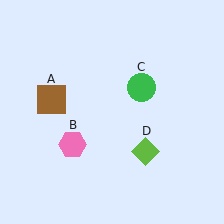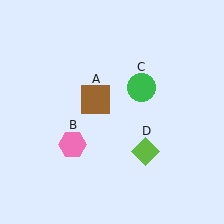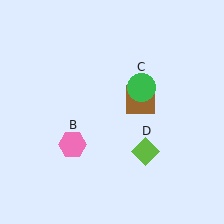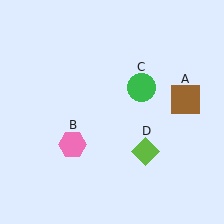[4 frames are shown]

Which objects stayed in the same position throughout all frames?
Pink hexagon (object B) and green circle (object C) and lime diamond (object D) remained stationary.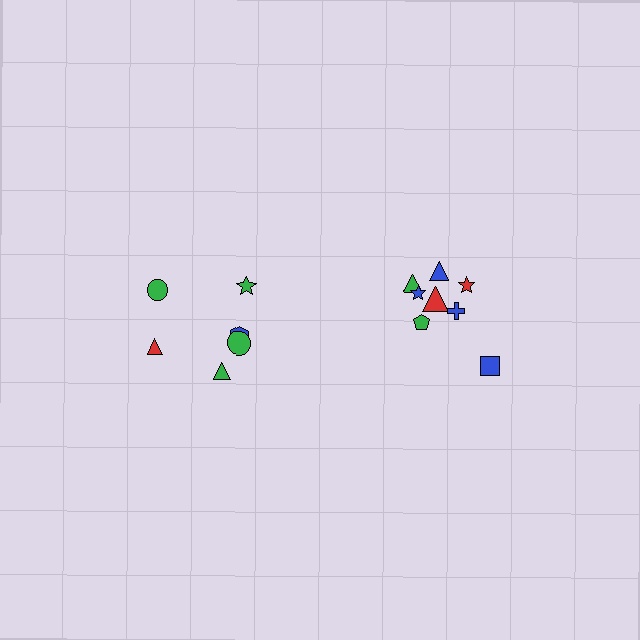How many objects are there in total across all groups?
There are 14 objects.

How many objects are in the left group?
There are 6 objects.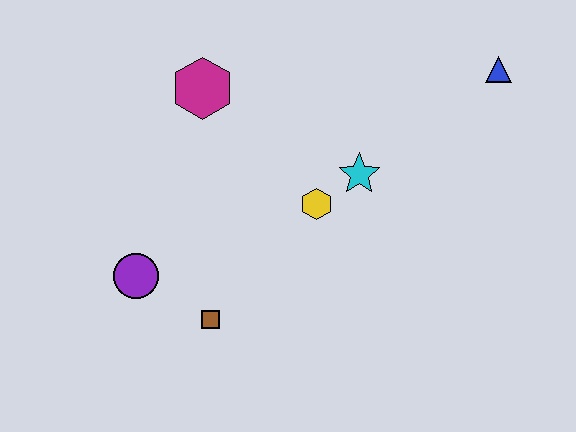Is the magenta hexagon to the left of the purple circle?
No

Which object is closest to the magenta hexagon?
The yellow hexagon is closest to the magenta hexagon.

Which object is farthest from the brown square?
The blue triangle is farthest from the brown square.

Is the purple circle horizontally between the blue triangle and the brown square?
No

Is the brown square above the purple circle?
No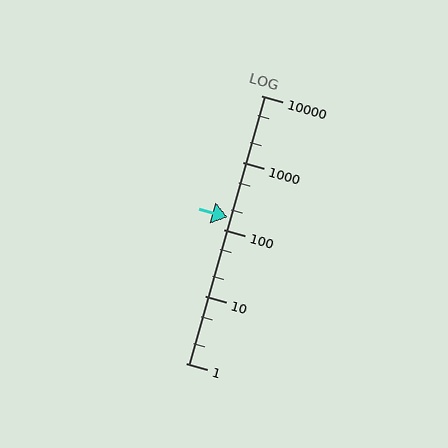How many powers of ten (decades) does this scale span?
The scale spans 4 decades, from 1 to 10000.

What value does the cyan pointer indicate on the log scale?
The pointer indicates approximately 150.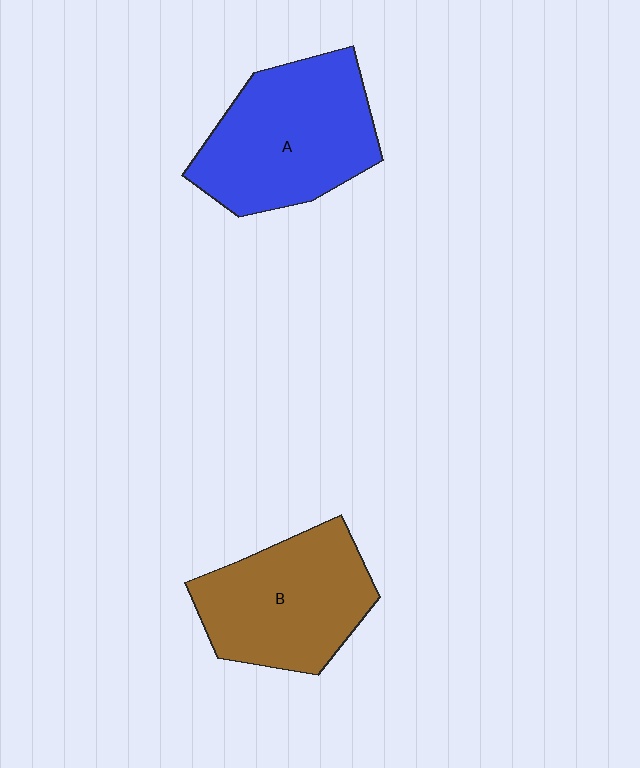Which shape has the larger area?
Shape A (blue).